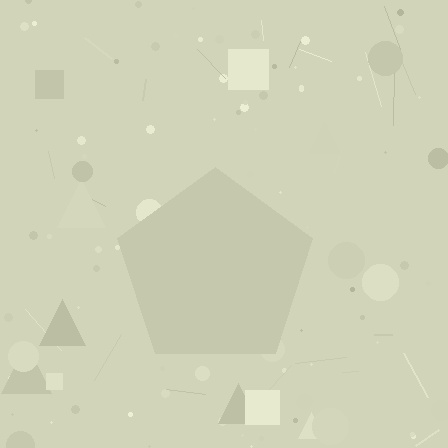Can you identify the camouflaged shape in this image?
The camouflaged shape is a pentagon.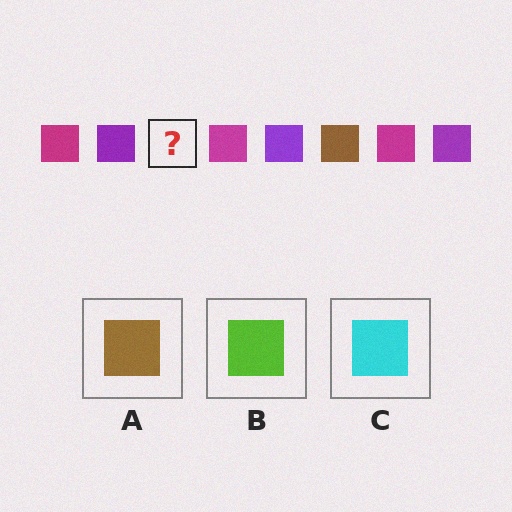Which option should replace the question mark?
Option A.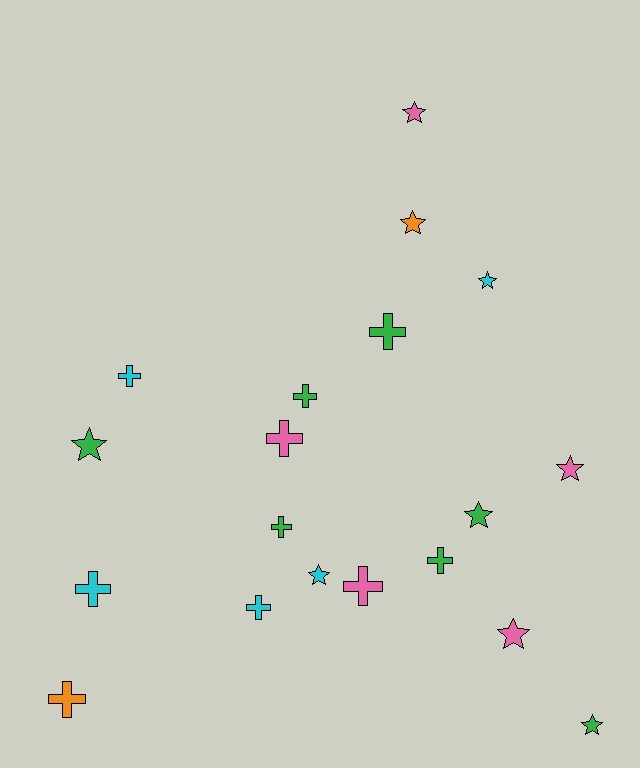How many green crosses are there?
There are 4 green crosses.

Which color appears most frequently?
Green, with 7 objects.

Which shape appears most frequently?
Cross, with 10 objects.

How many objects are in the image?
There are 19 objects.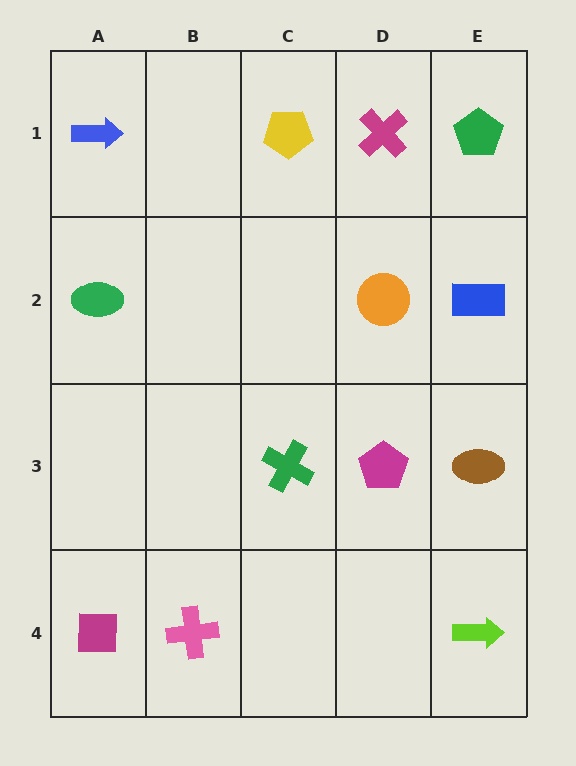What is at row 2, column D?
An orange circle.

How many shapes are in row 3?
3 shapes.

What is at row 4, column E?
A lime arrow.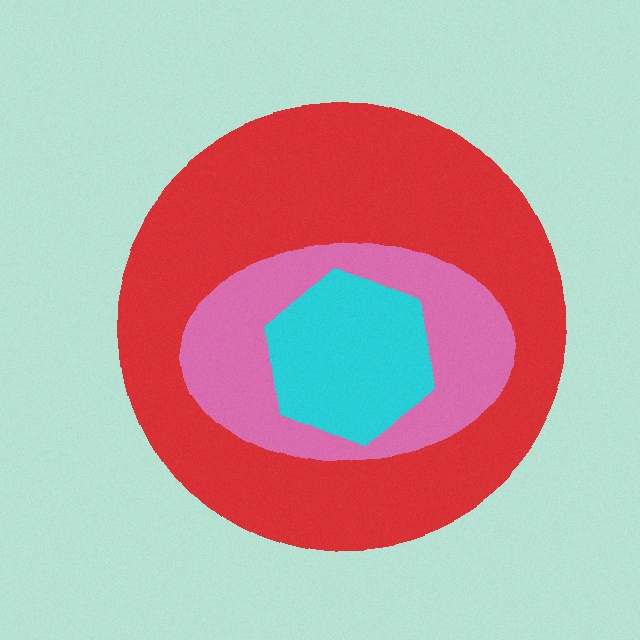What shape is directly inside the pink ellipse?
The cyan hexagon.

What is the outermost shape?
The red circle.